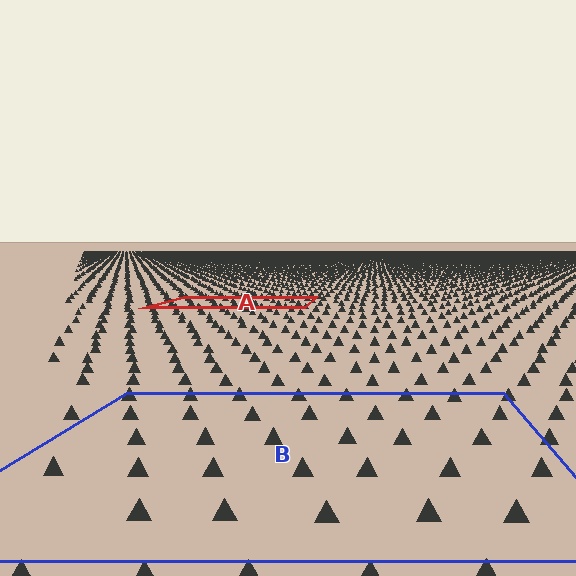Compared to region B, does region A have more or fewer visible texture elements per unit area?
Region A has more texture elements per unit area — they are packed more densely because it is farther away.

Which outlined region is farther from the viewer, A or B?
Region A is farther from the viewer — the texture elements inside it appear smaller and more densely packed.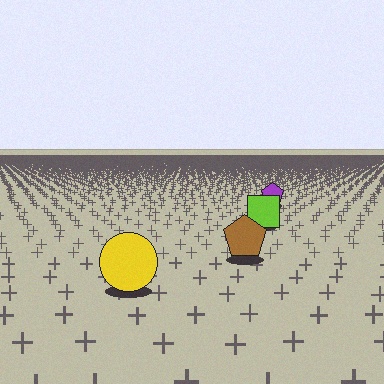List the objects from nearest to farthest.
From nearest to farthest: the yellow circle, the brown pentagon, the lime square, the purple pentagon.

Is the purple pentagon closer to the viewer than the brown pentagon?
No. The brown pentagon is closer — you can tell from the texture gradient: the ground texture is coarser near it.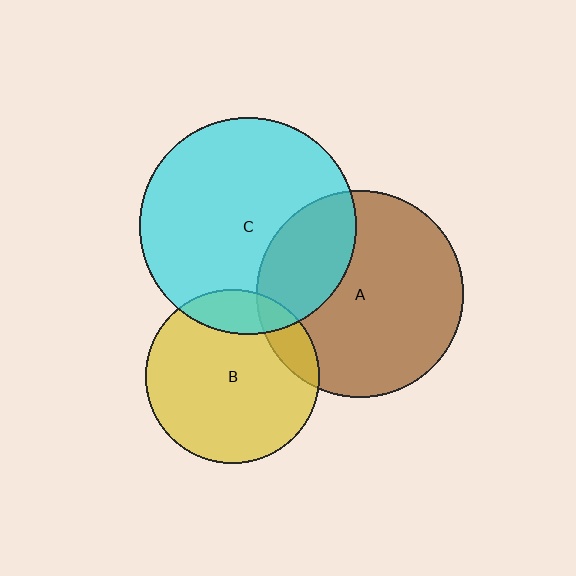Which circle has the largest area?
Circle C (cyan).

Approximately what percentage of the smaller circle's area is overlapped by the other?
Approximately 30%.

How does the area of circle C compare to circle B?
Approximately 1.6 times.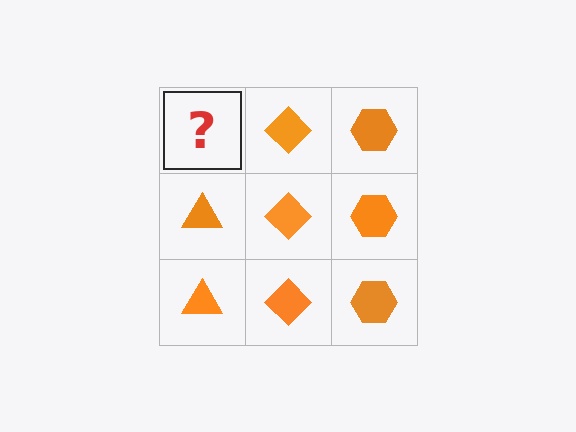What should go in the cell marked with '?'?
The missing cell should contain an orange triangle.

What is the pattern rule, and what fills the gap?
The rule is that each column has a consistent shape. The gap should be filled with an orange triangle.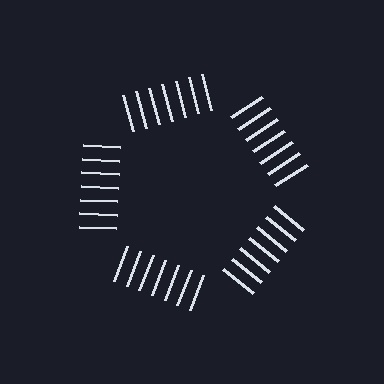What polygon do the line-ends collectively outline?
An illusory pentagon — the line segments terminate on its edges but no continuous stroke is drawn.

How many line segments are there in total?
35 — 7 along each of the 5 edges.